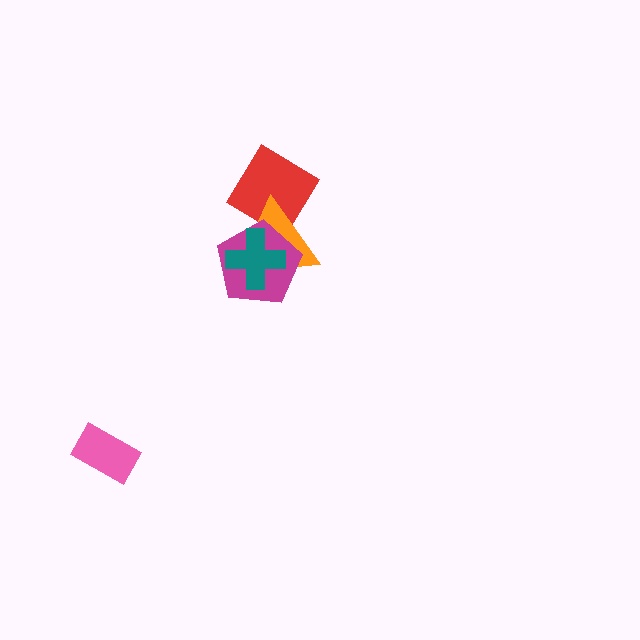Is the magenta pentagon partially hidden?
Yes, it is partially covered by another shape.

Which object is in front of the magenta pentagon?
The teal cross is in front of the magenta pentagon.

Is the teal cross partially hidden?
No, no other shape covers it.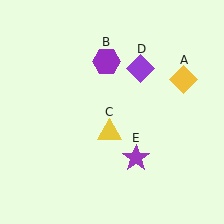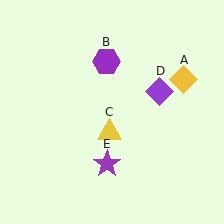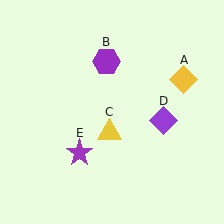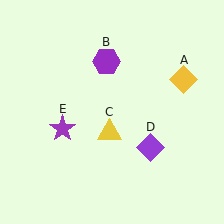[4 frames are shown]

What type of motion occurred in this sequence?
The purple diamond (object D), purple star (object E) rotated clockwise around the center of the scene.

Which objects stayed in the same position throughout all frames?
Yellow diamond (object A) and purple hexagon (object B) and yellow triangle (object C) remained stationary.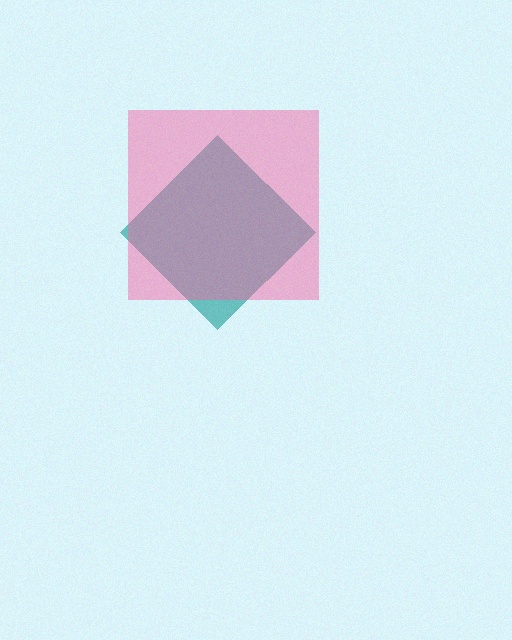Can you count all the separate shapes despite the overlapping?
Yes, there are 2 separate shapes.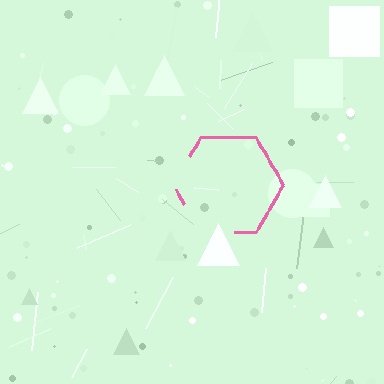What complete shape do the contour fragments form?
The contour fragments form a hexagon.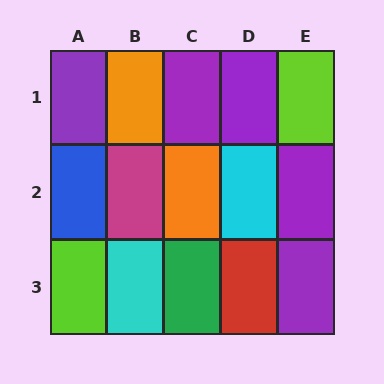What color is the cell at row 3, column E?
Purple.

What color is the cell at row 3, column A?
Lime.